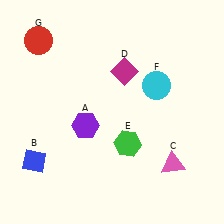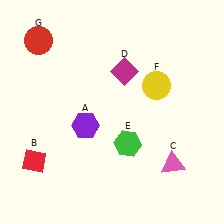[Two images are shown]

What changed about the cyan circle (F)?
In Image 1, F is cyan. In Image 2, it changed to yellow.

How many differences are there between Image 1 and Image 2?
There are 2 differences between the two images.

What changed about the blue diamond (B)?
In Image 1, B is blue. In Image 2, it changed to red.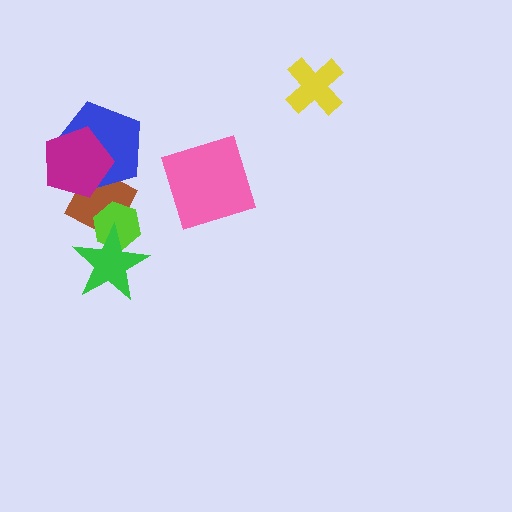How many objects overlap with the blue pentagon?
2 objects overlap with the blue pentagon.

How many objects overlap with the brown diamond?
4 objects overlap with the brown diamond.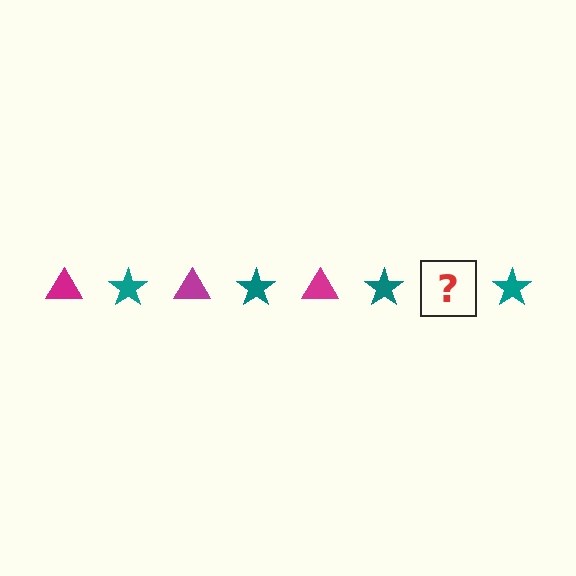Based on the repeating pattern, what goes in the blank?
The blank should be a magenta triangle.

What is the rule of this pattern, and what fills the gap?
The rule is that the pattern alternates between magenta triangle and teal star. The gap should be filled with a magenta triangle.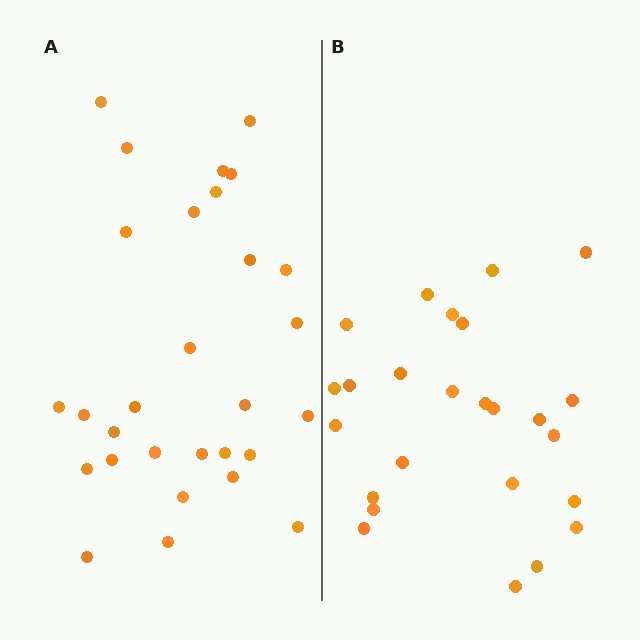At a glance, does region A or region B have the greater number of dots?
Region A (the left region) has more dots.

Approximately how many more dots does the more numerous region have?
Region A has about 4 more dots than region B.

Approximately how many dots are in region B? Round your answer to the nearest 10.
About 20 dots. (The exact count is 25, which rounds to 20.)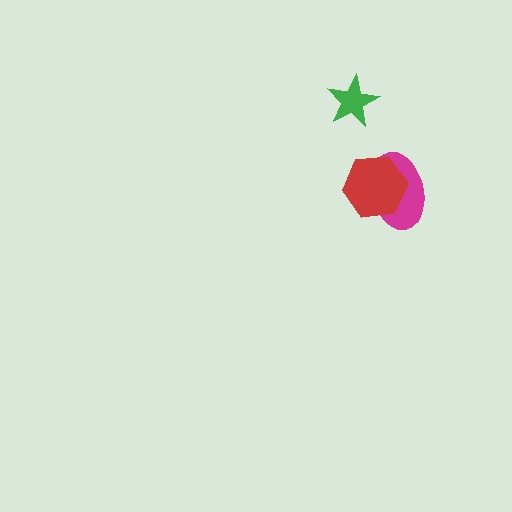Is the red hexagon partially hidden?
No, no other shape covers it.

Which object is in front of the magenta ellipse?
The red hexagon is in front of the magenta ellipse.